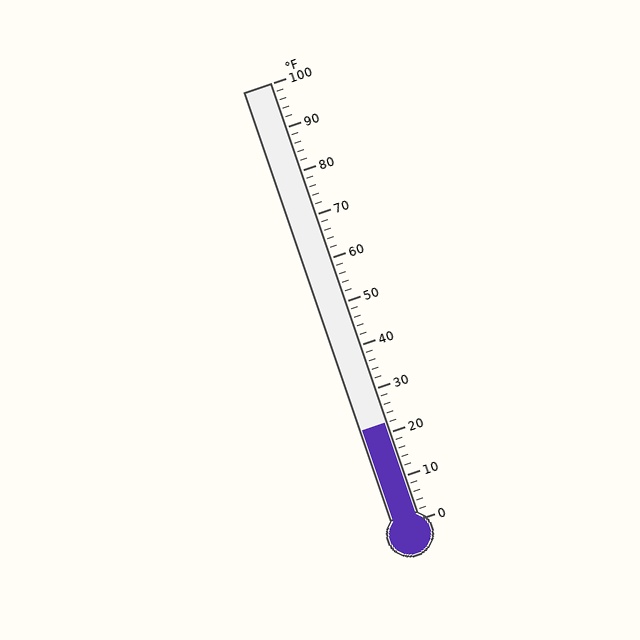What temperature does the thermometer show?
The thermometer shows approximately 22°F.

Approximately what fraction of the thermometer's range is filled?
The thermometer is filled to approximately 20% of its range.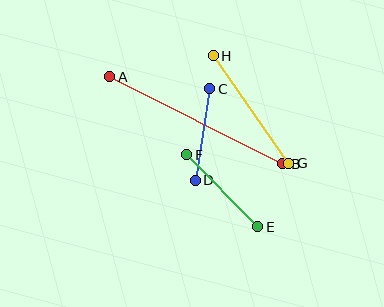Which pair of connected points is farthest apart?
Points A and B are farthest apart.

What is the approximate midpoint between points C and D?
The midpoint is at approximately (202, 135) pixels.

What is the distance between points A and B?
The distance is approximately 194 pixels.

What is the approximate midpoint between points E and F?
The midpoint is at approximately (222, 191) pixels.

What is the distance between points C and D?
The distance is approximately 93 pixels.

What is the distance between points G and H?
The distance is approximately 132 pixels.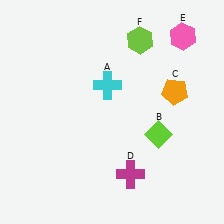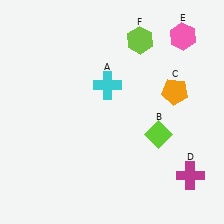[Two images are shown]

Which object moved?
The magenta cross (D) moved right.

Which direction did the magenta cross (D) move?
The magenta cross (D) moved right.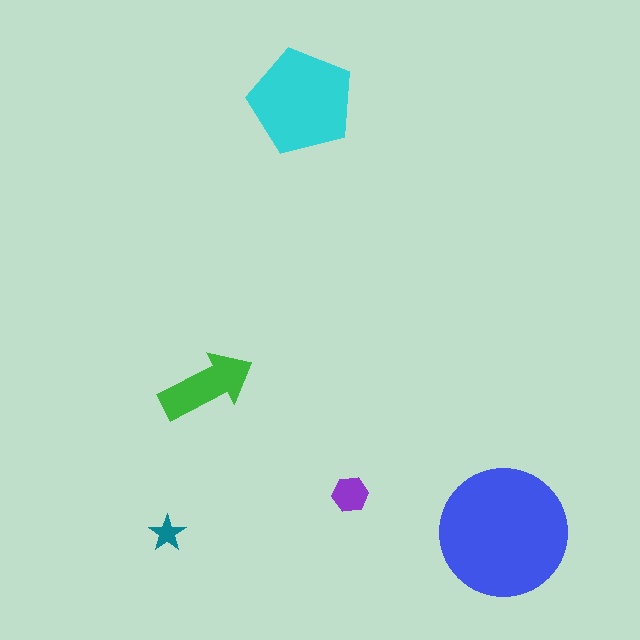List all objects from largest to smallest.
The blue circle, the cyan pentagon, the green arrow, the purple hexagon, the teal star.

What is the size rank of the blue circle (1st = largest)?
1st.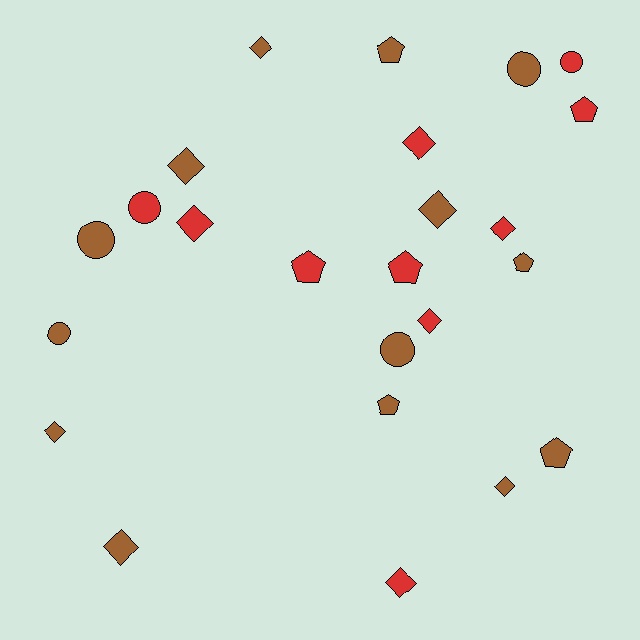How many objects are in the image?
There are 24 objects.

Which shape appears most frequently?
Diamond, with 11 objects.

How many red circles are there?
There are 2 red circles.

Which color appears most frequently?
Brown, with 14 objects.